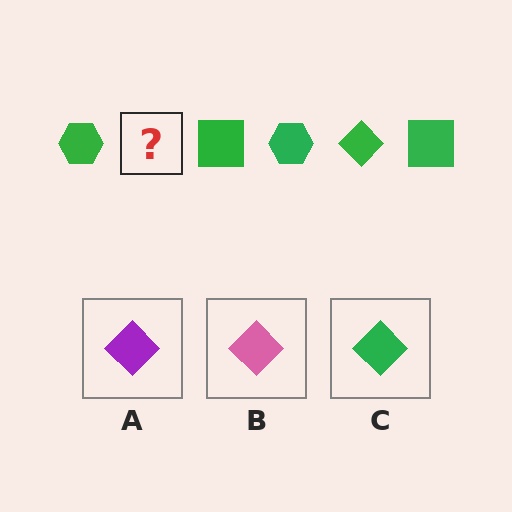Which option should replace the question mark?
Option C.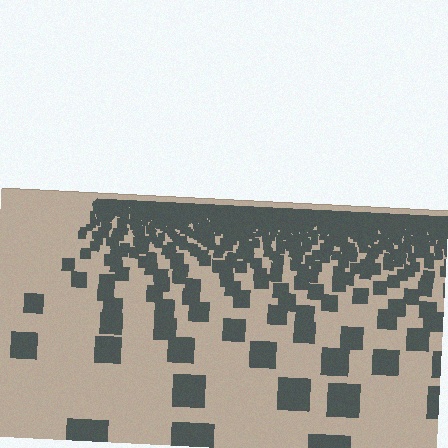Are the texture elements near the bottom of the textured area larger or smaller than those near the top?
Larger. Near the bottom, elements are closer to the viewer and appear at a bigger on-screen size.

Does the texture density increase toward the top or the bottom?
Density increases toward the top.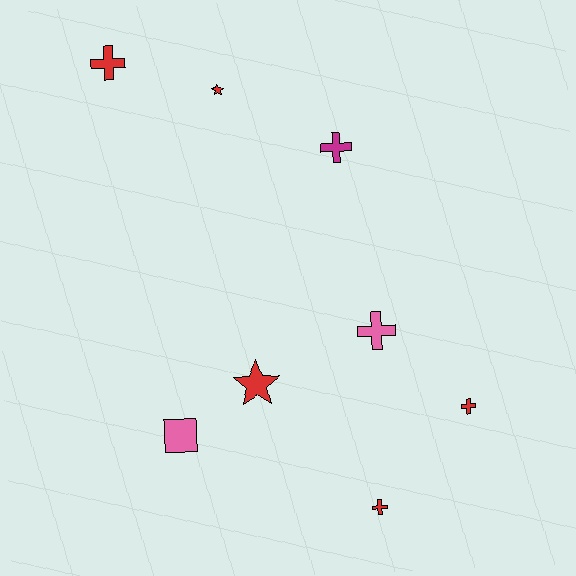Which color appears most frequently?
Red, with 5 objects.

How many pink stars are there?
There are no pink stars.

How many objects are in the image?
There are 8 objects.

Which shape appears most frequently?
Cross, with 5 objects.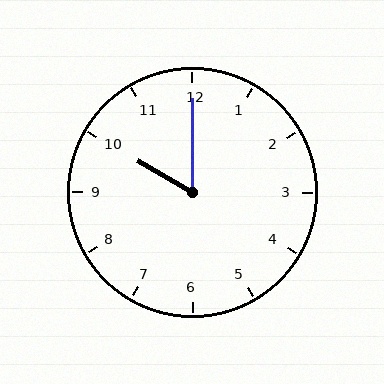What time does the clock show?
10:00.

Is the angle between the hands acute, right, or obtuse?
It is acute.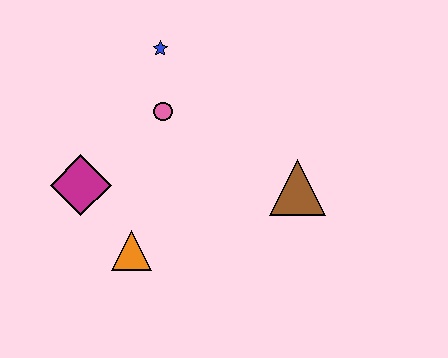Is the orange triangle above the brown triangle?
No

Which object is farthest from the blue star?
The orange triangle is farthest from the blue star.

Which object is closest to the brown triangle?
The pink circle is closest to the brown triangle.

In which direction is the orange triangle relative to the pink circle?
The orange triangle is below the pink circle.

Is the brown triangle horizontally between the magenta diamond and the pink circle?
No